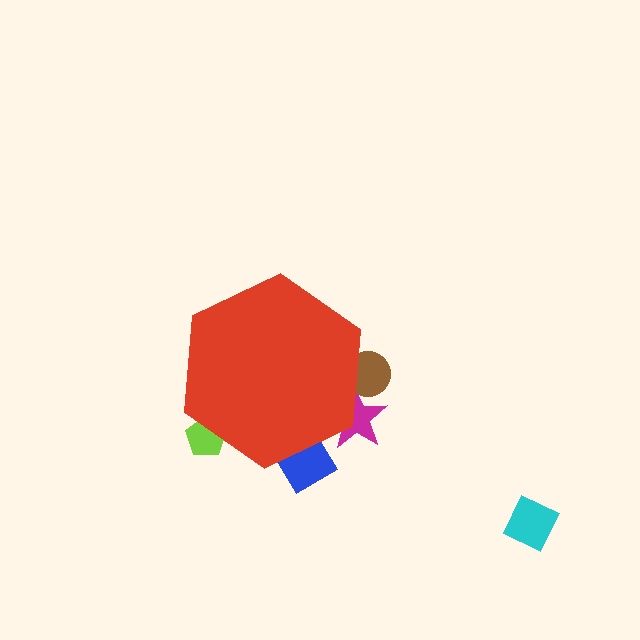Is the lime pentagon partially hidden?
Yes, the lime pentagon is partially hidden behind the red hexagon.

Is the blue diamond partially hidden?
Yes, the blue diamond is partially hidden behind the red hexagon.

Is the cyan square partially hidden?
No, the cyan square is fully visible.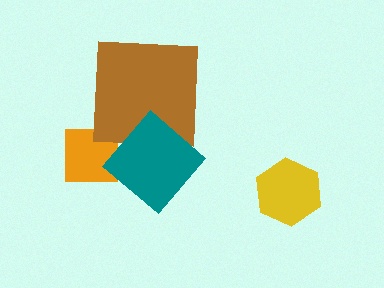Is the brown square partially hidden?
Yes, it is partially covered by another shape.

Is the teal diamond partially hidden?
No, no other shape covers it.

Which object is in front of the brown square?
The teal diamond is in front of the brown square.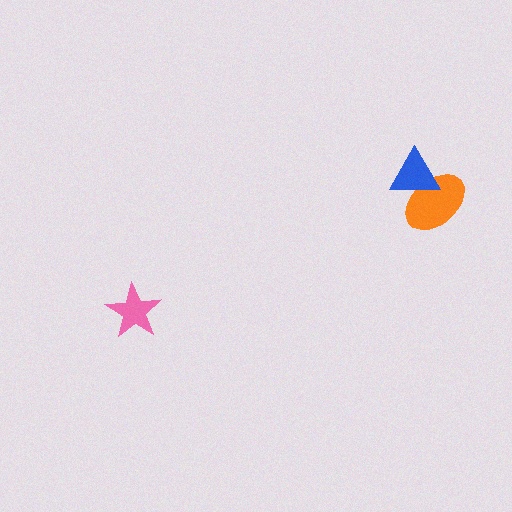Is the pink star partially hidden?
No, no other shape covers it.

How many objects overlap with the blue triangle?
1 object overlaps with the blue triangle.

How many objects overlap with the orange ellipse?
1 object overlaps with the orange ellipse.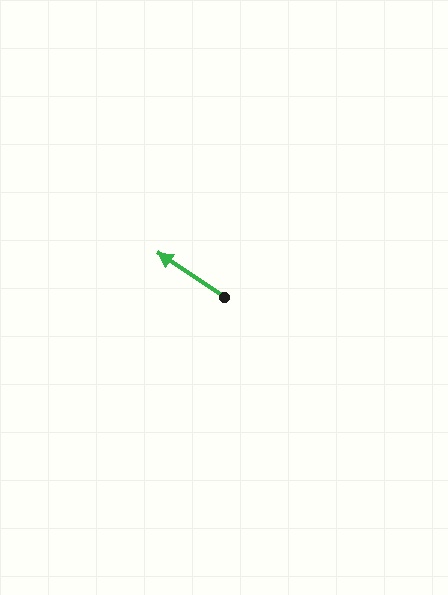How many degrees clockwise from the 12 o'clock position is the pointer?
Approximately 304 degrees.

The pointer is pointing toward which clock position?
Roughly 10 o'clock.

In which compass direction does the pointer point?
Northwest.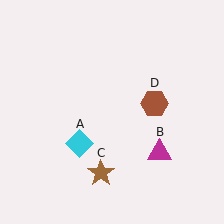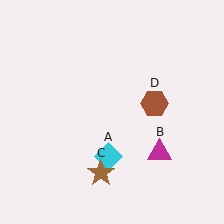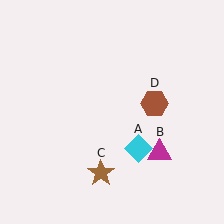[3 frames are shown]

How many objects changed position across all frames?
1 object changed position: cyan diamond (object A).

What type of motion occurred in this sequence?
The cyan diamond (object A) rotated counterclockwise around the center of the scene.